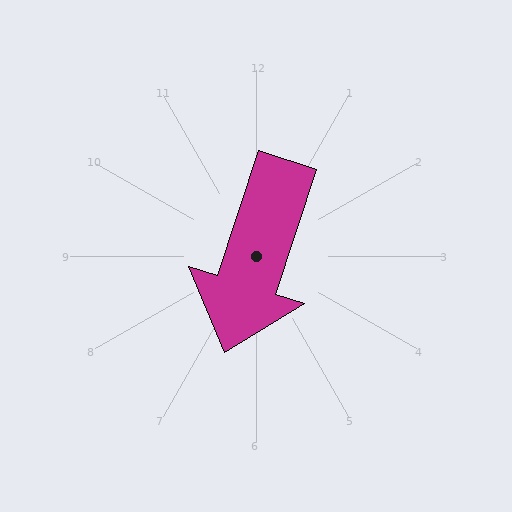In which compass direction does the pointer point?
South.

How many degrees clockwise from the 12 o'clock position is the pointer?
Approximately 198 degrees.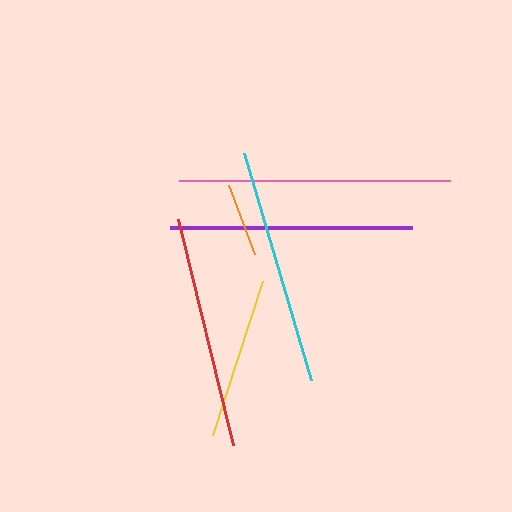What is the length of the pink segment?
The pink segment is approximately 270 pixels long.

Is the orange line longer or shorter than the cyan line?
The cyan line is longer than the orange line.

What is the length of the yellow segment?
The yellow segment is approximately 162 pixels long.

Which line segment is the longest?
The pink line is the longest at approximately 270 pixels.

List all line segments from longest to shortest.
From longest to shortest: pink, purple, cyan, red, yellow, orange.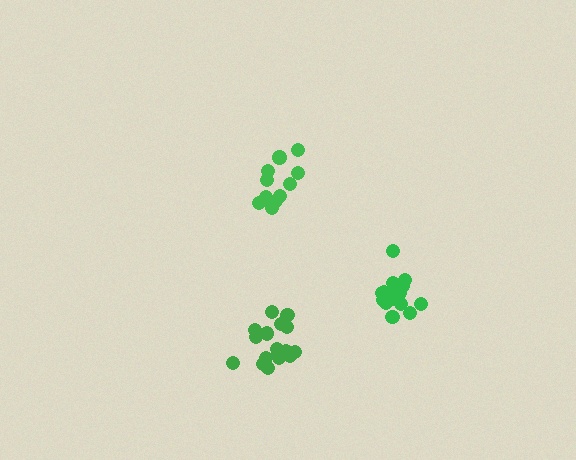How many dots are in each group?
Group 1: 11 dots, Group 2: 15 dots, Group 3: 17 dots (43 total).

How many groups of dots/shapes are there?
There are 3 groups.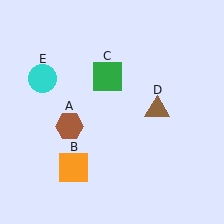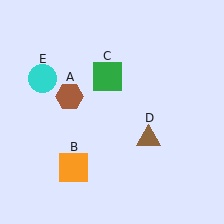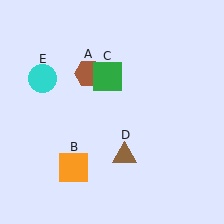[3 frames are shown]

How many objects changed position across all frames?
2 objects changed position: brown hexagon (object A), brown triangle (object D).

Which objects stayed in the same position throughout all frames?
Orange square (object B) and green square (object C) and cyan circle (object E) remained stationary.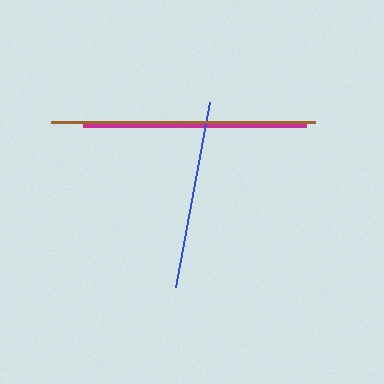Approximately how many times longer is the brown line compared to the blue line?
The brown line is approximately 1.4 times the length of the blue line.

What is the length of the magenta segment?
The magenta segment is approximately 223 pixels long.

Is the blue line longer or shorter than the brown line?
The brown line is longer than the blue line.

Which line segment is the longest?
The brown line is the longest at approximately 265 pixels.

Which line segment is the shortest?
The blue line is the shortest at approximately 189 pixels.